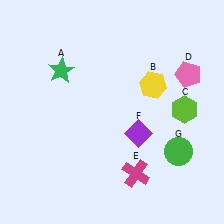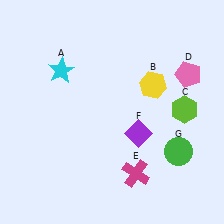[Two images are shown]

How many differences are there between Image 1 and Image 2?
There is 1 difference between the two images.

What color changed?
The star (A) changed from green in Image 1 to cyan in Image 2.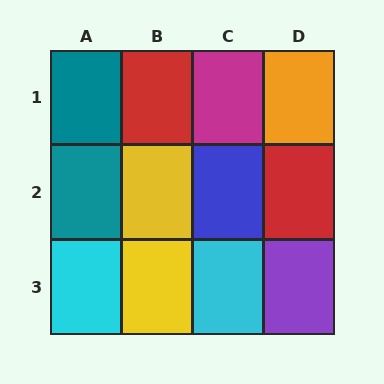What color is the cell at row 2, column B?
Yellow.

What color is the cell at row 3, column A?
Cyan.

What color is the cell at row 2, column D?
Red.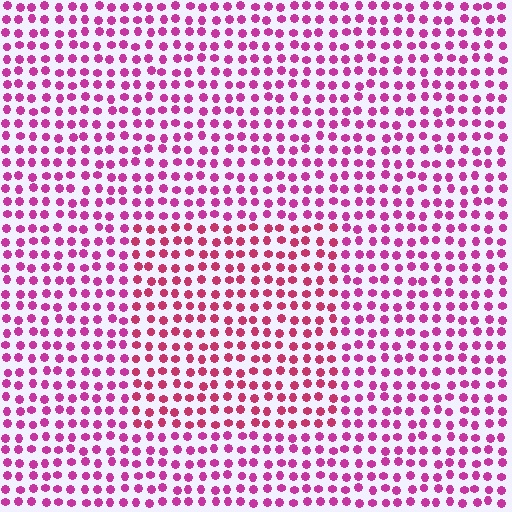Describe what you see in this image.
The image is filled with small magenta elements in a uniform arrangement. A rectangle-shaped region is visible where the elements are tinted to a slightly different hue, forming a subtle color boundary.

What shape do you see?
I see a rectangle.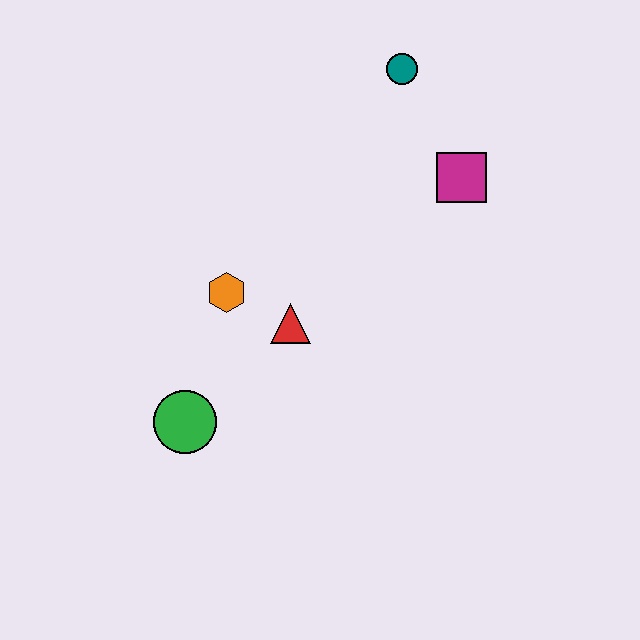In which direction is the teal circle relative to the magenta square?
The teal circle is above the magenta square.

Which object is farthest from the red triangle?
The teal circle is farthest from the red triangle.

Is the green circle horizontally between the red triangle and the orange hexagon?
No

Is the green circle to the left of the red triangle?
Yes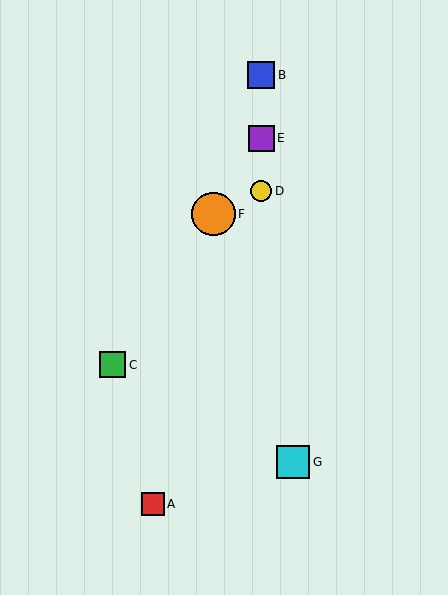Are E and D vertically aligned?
Yes, both are at x≈261.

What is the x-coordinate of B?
Object B is at x≈261.